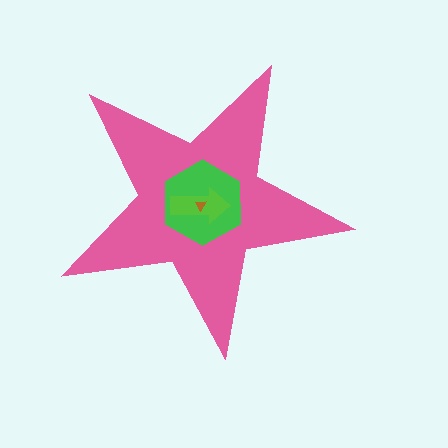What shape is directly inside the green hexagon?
The lime arrow.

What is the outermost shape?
The pink star.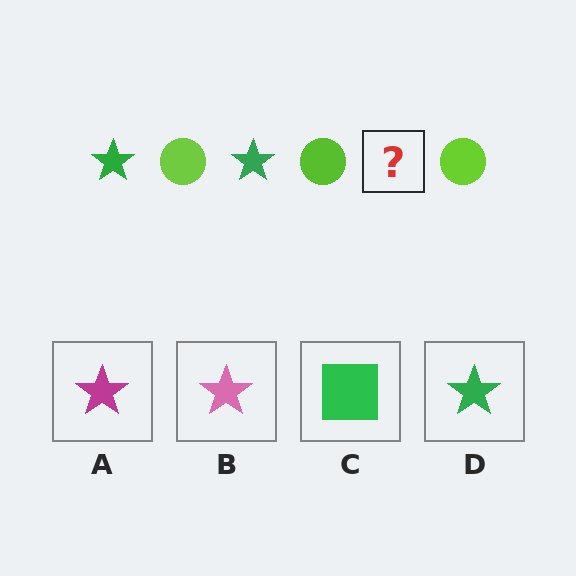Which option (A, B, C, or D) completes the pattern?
D.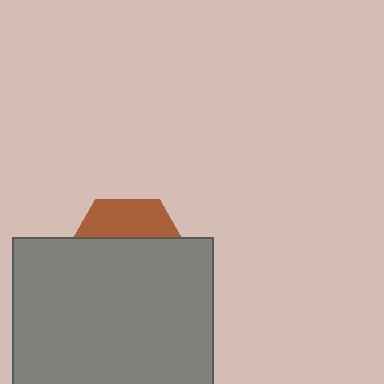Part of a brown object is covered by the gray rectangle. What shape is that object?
It is a hexagon.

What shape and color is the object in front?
The object in front is a gray rectangle.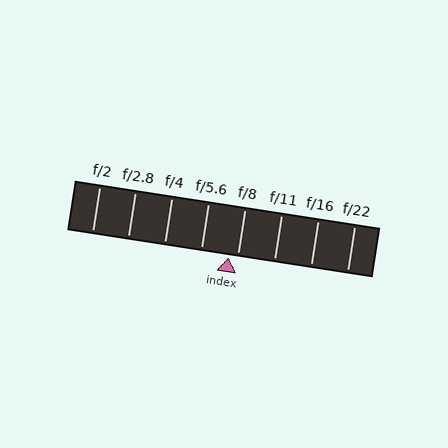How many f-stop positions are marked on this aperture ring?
There are 8 f-stop positions marked.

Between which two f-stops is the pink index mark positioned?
The index mark is between f/5.6 and f/8.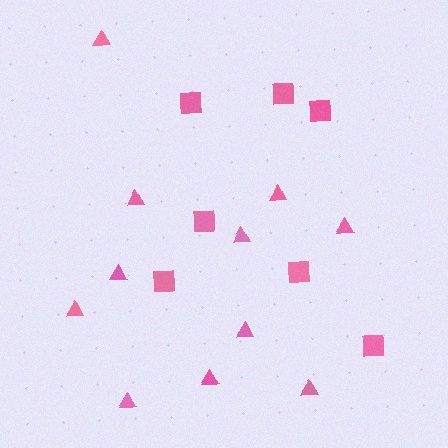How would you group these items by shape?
There are 2 groups: one group of triangles (11) and one group of squares (7).